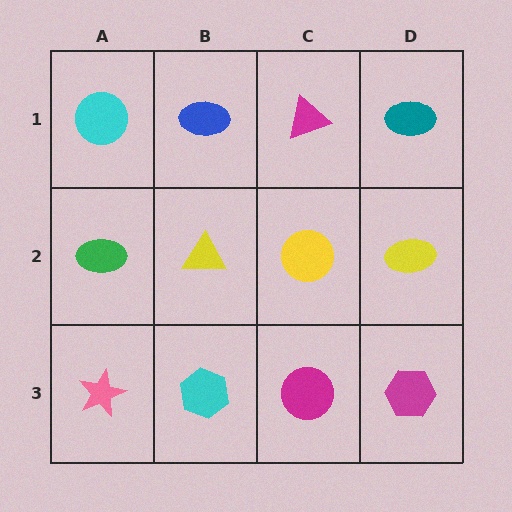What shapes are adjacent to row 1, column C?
A yellow circle (row 2, column C), a blue ellipse (row 1, column B), a teal ellipse (row 1, column D).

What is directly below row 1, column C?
A yellow circle.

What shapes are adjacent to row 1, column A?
A green ellipse (row 2, column A), a blue ellipse (row 1, column B).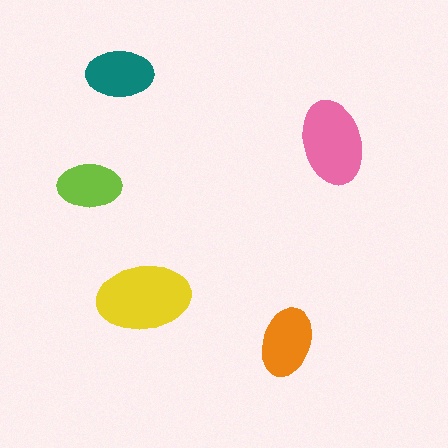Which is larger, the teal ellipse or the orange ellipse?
The orange one.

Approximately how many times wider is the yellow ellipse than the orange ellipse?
About 1.5 times wider.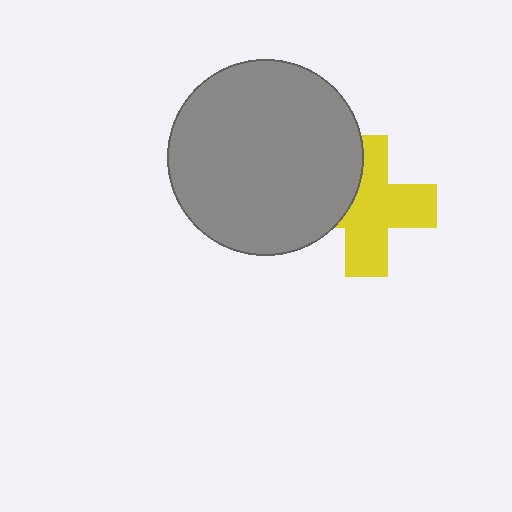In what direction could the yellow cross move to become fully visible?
The yellow cross could move right. That would shift it out from behind the gray circle entirely.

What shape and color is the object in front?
The object in front is a gray circle.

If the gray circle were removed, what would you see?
You would see the complete yellow cross.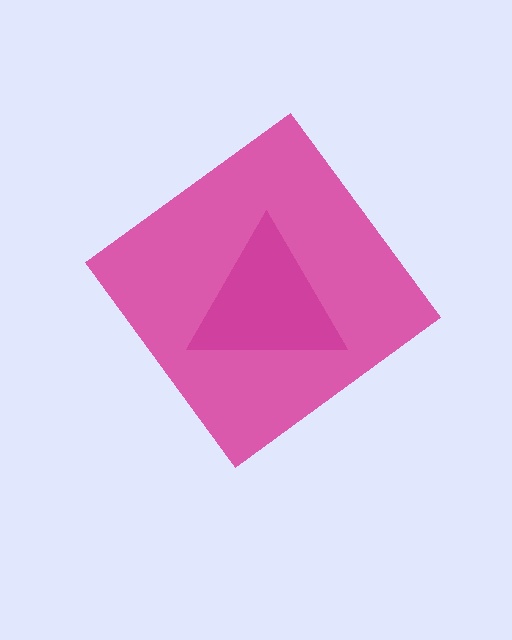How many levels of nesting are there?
2.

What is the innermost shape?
The magenta triangle.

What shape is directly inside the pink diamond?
The magenta triangle.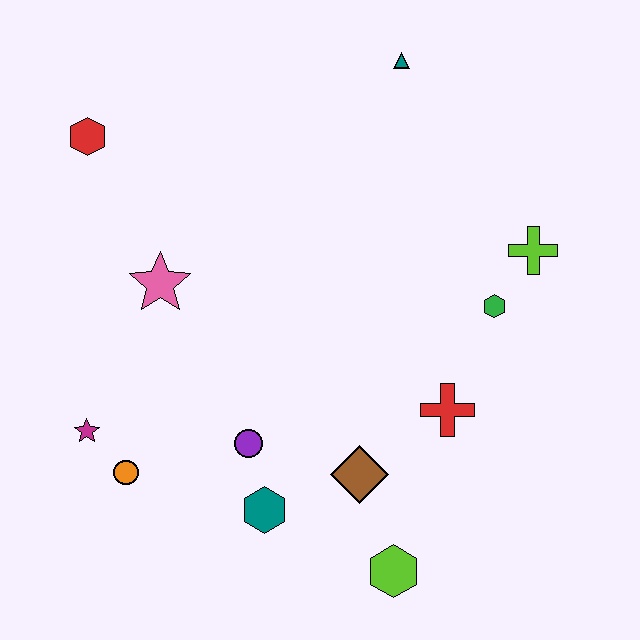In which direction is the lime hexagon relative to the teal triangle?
The lime hexagon is below the teal triangle.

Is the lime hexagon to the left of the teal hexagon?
No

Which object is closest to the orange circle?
The magenta star is closest to the orange circle.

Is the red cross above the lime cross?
No